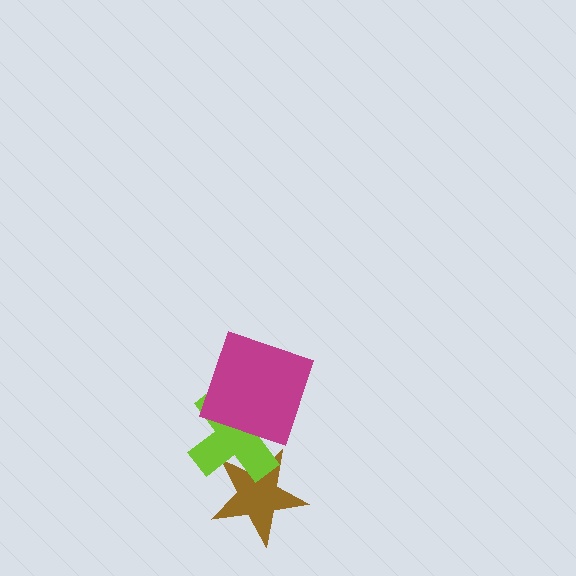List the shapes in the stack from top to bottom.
From top to bottom: the magenta square, the lime cross, the brown star.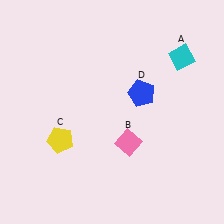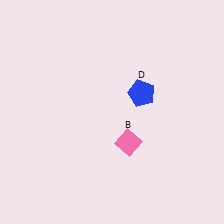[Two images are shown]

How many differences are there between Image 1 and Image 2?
There are 2 differences between the two images.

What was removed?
The yellow pentagon (C), the cyan diamond (A) were removed in Image 2.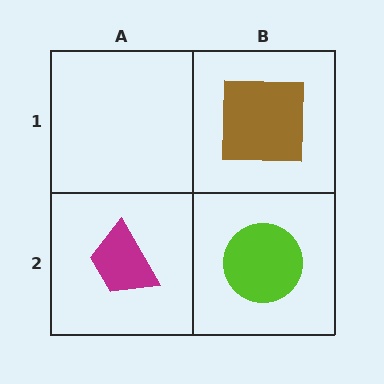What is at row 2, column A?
A magenta trapezoid.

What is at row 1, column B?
A brown square.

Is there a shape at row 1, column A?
No, that cell is empty.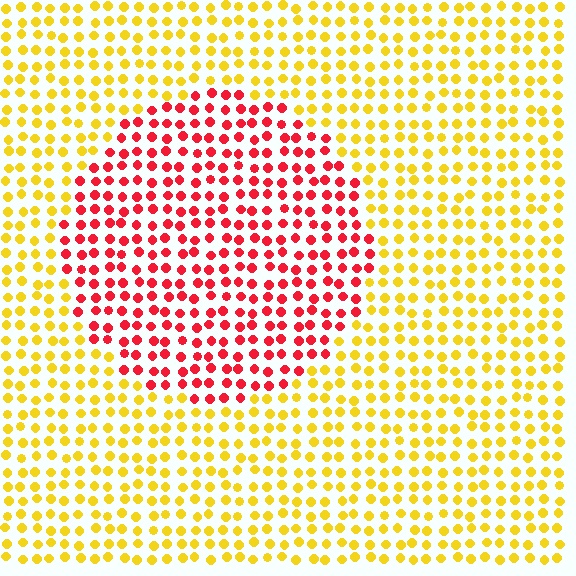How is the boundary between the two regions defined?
The boundary is defined purely by a slight shift in hue (about 59 degrees). Spacing, size, and orientation are identical on both sides.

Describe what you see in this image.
The image is filled with small yellow elements in a uniform arrangement. A circle-shaped region is visible where the elements are tinted to a slightly different hue, forming a subtle color boundary.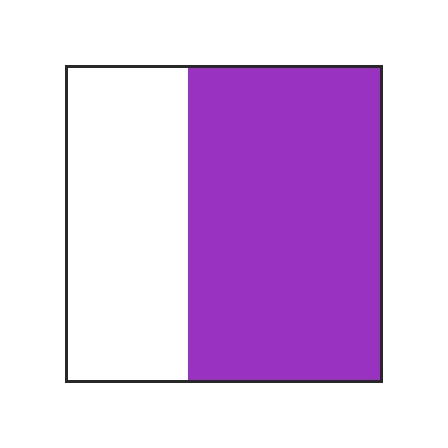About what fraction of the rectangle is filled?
About five eighths (5/8).